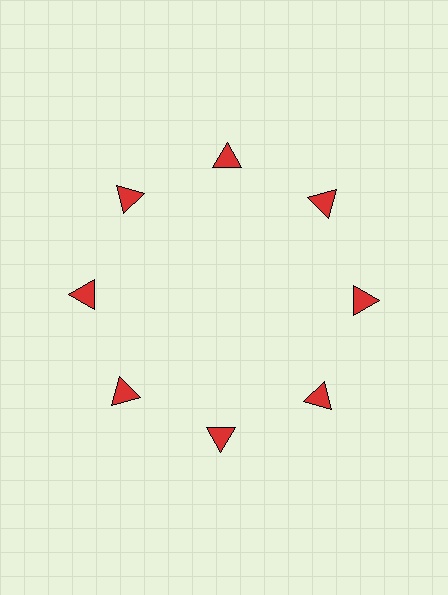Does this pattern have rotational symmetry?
Yes, this pattern has 8-fold rotational symmetry. It looks the same after rotating 45 degrees around the center.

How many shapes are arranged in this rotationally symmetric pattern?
There are 8 shapes, arranged in 8 groups of 1.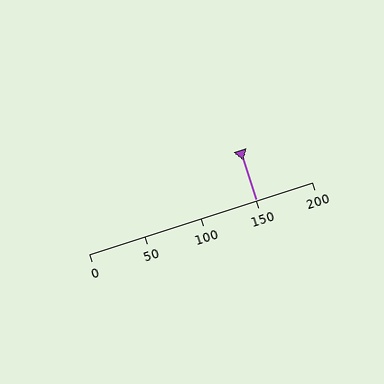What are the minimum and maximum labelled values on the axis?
The axis runs from 0 to 200.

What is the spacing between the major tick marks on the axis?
The major ticks are spaced 50 apart.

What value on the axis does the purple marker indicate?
The marker indicates approximately 150.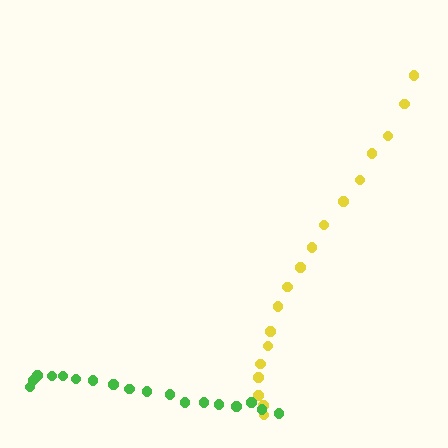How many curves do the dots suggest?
There are 2 distinct paths.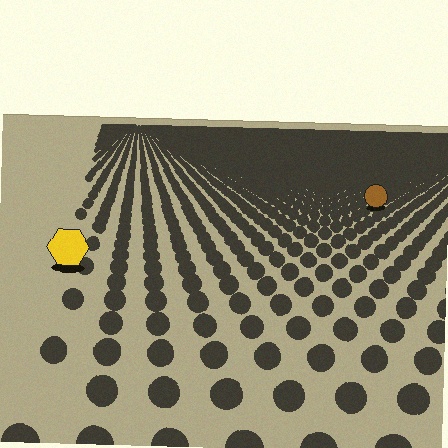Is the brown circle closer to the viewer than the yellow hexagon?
No. The yellow hexagon is closer — you can tell from the texture gradient: the ground texture is coarser near it.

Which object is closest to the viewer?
The yellow hexagon is closest. The texture marks near it are larger and more spread out.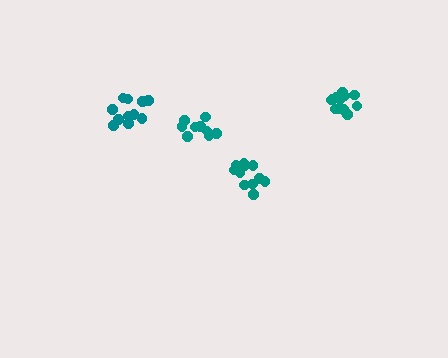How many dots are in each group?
Group 1: 11 dots, Group 2: 9 dots, Group 3: 14 dots, Group 4: 11 dots (45 total).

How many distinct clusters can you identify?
There are 4 distinct clusters.